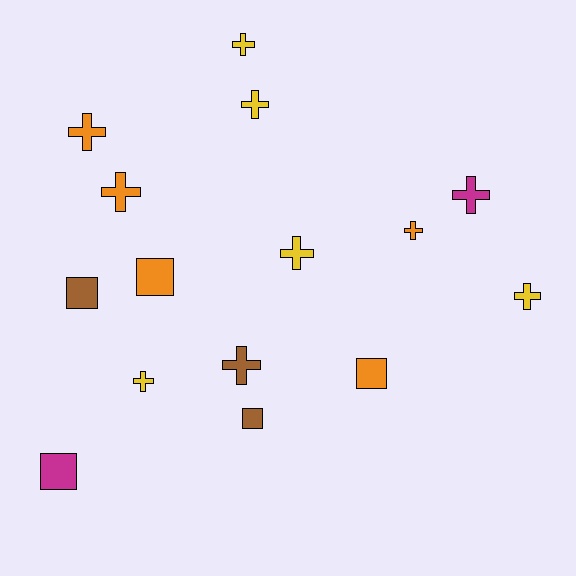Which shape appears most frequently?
Cross, with 10 objects.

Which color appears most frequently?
Orange, with 5 objects.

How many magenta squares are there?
There is 1 magenta square.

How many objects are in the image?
There are 15 objects.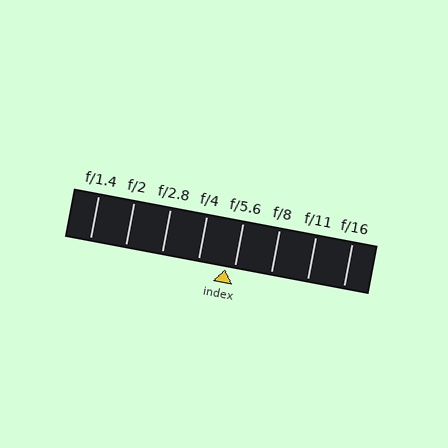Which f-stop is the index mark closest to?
The index mark is closest to f/5.6.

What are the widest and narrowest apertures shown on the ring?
The widest aperture shown is f/1.4 and the narrowest is f/16.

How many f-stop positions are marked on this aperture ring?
There are 8 f-stop positions marked.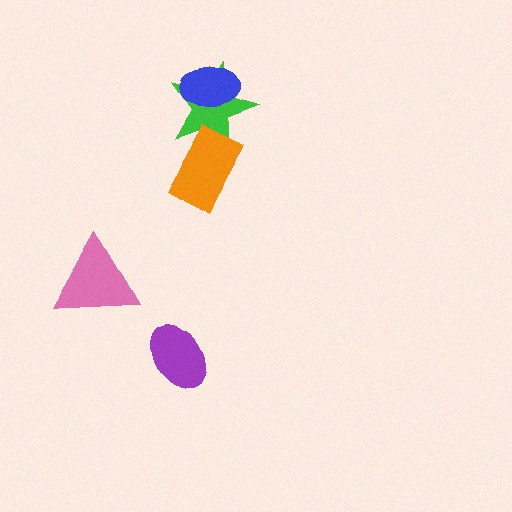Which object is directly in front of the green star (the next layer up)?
The blue ellipse is directly in front of the green star.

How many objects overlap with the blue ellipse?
1 object overlaps with the blue ellipse.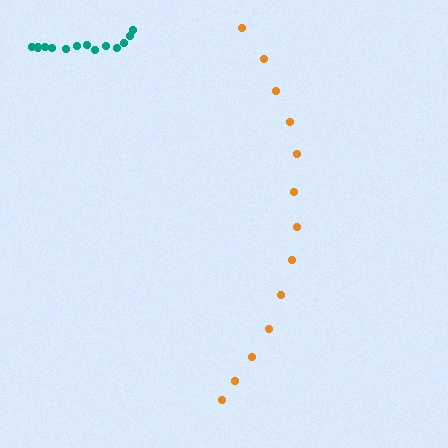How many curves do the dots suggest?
There are 2 distinct paths.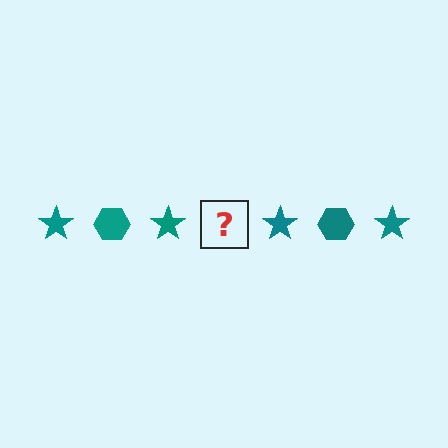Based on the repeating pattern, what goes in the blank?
The blank should be a teal hexagon.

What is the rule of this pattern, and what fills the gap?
The rule is that the pattern cycles through star, hexagon shapes in teal. The gap should be filled with a teal hexagon.